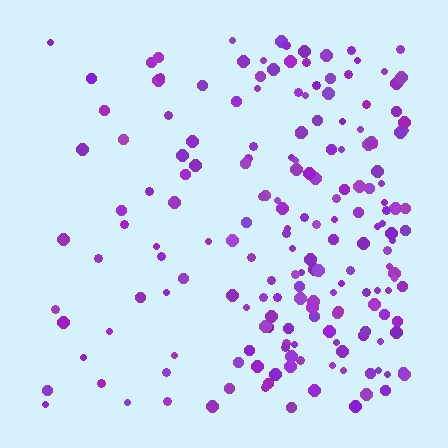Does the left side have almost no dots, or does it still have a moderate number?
Still a moderate number, just noticeably fewer than the right.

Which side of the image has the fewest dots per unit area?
The left.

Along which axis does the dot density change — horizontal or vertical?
Horizontal.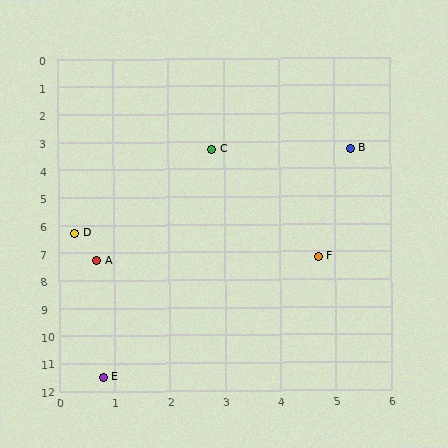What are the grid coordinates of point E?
Point E is at approximately (0.8, 11.5).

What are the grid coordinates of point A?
Point A is at approximately (0.7, 7.3).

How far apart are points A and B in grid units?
Points A and B are about 6.1 grid units apart.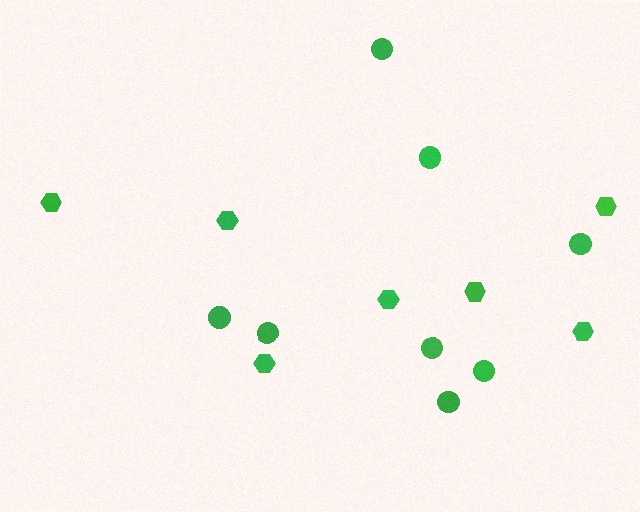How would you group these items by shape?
There are 2 groups: one group of hexagons (7) and one group of circles (8).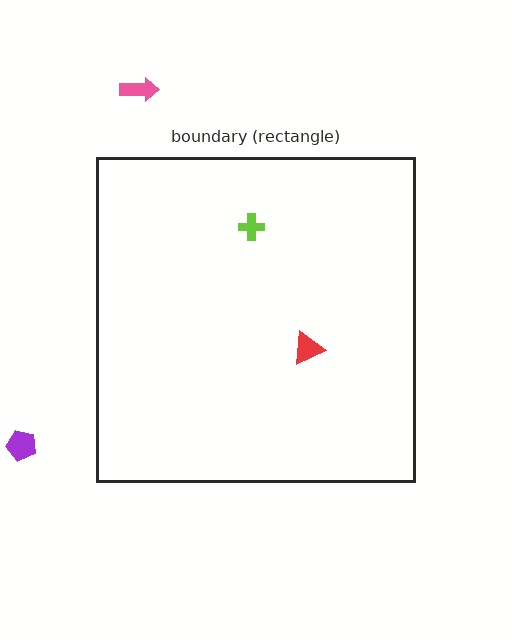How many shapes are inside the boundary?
2 inside, 2 outside.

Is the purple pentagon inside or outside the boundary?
Outside.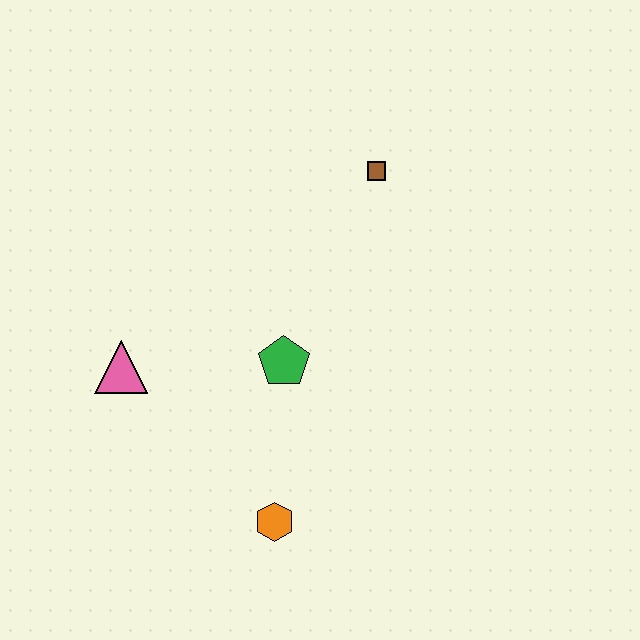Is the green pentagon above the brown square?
No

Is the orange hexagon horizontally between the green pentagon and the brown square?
No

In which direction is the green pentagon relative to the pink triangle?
The green pentagon is to the right of the pink triangle.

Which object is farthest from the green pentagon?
The brown square is farthest from the green pentagon.